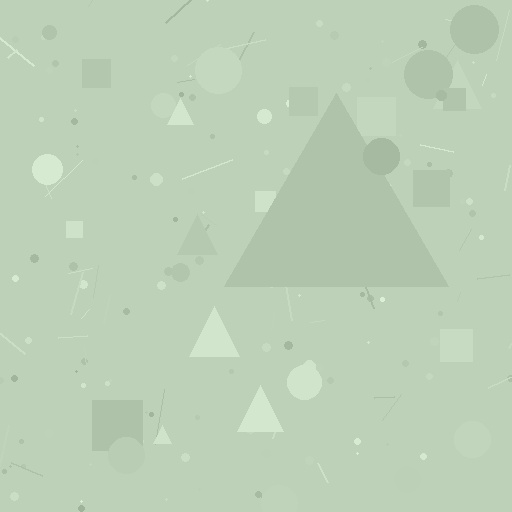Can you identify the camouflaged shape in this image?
The camouflaged shape is a triangle.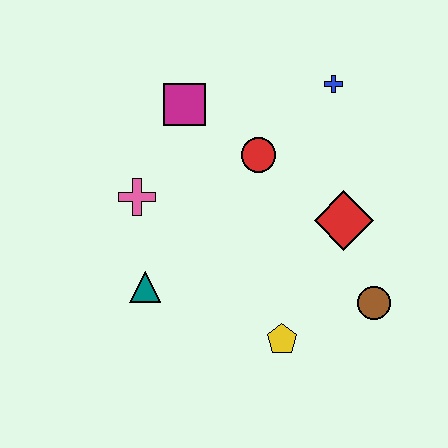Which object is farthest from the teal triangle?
The blue cross is farthest from the teal triangle.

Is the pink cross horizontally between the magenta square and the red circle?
No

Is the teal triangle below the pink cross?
Yes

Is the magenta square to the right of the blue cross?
No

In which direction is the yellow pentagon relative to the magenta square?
The yellow pentagon is below the magenta square.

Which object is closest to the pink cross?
The teal triangle is closest to the pink cross.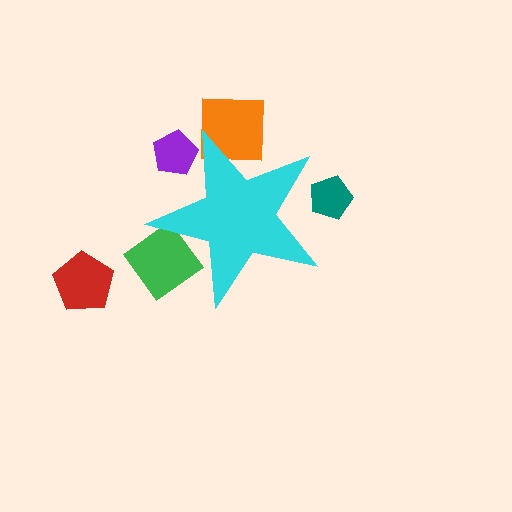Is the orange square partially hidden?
Yes, the orange square is partially hidden behind the cyan star.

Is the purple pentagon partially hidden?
Yes, the purple pentagon is partially hidden behind the cyan star.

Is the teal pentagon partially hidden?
Yes, the teal pentagon is partially hidden behind the cyan star.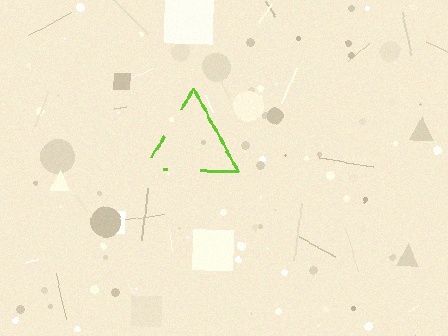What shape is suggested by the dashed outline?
The dashed outline suggests a triangle.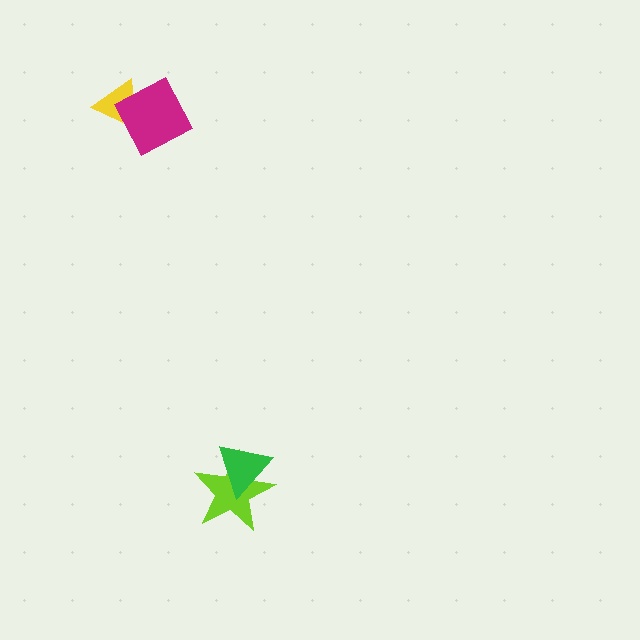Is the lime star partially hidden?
Yes, it is partially covered by another shape.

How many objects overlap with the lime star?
1 object overlaps with the lime star.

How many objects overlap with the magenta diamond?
1 object overlaps with the magenta diamond.